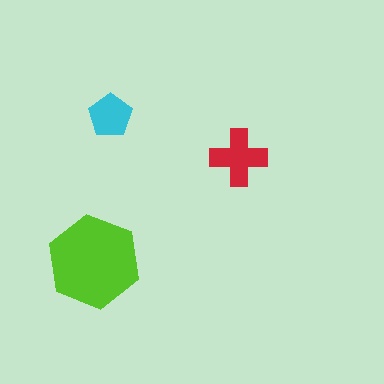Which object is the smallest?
The cyan pentagon.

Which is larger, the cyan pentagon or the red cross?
The red cross.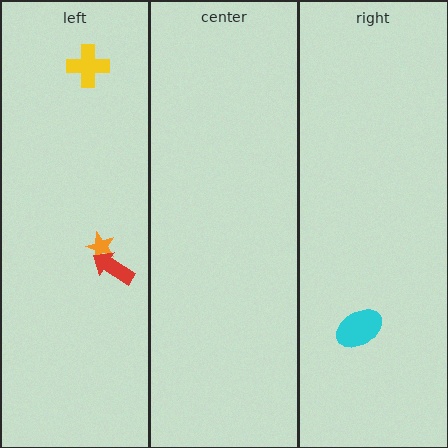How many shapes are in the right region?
1.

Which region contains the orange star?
The left region.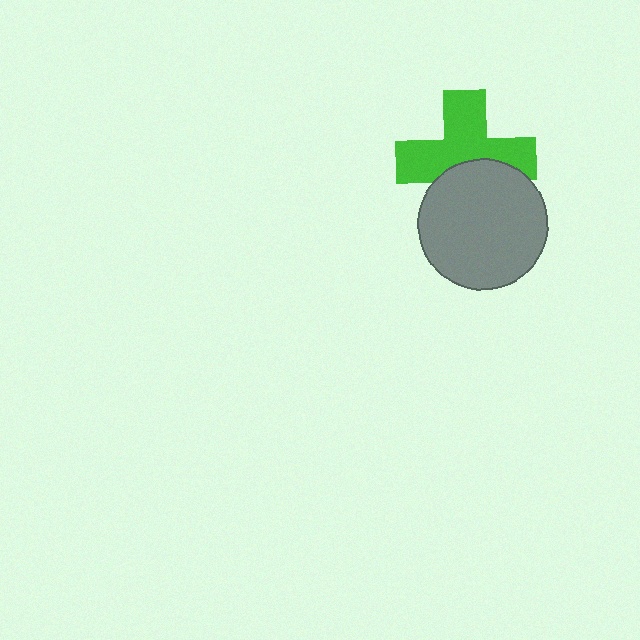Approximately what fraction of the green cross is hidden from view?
Roughly 36% of the green cross is hidden behind the gray circle.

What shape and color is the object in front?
The object in front is a gray circle.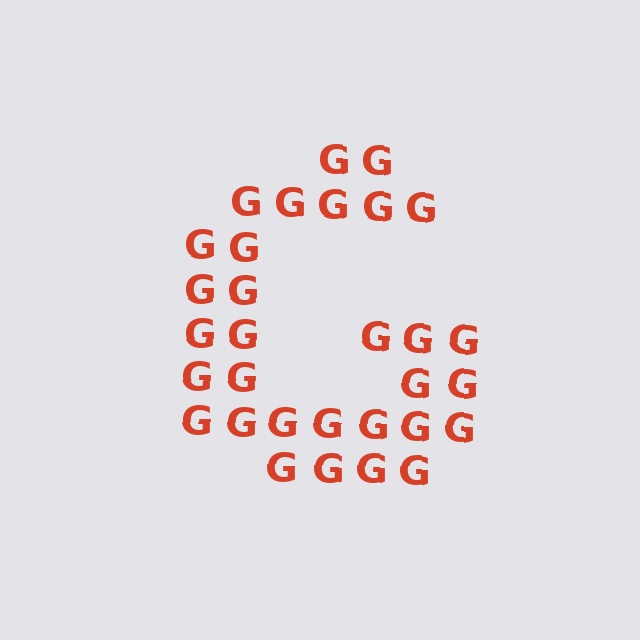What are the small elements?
The small elements are letter G's.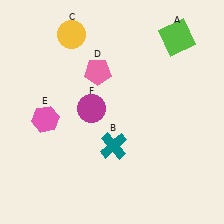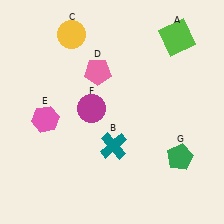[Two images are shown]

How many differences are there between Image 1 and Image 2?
There is 1 difference between the two images.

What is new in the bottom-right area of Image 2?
A green pentagon (G) was added in the bottom-right area of Image 2.